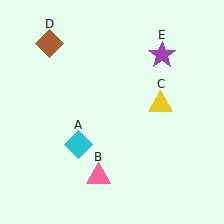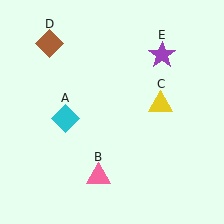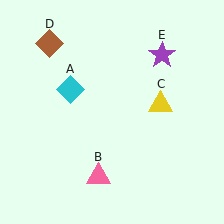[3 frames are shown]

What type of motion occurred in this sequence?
The cyan diamond (object A) rotated clockwise around the center of the scene.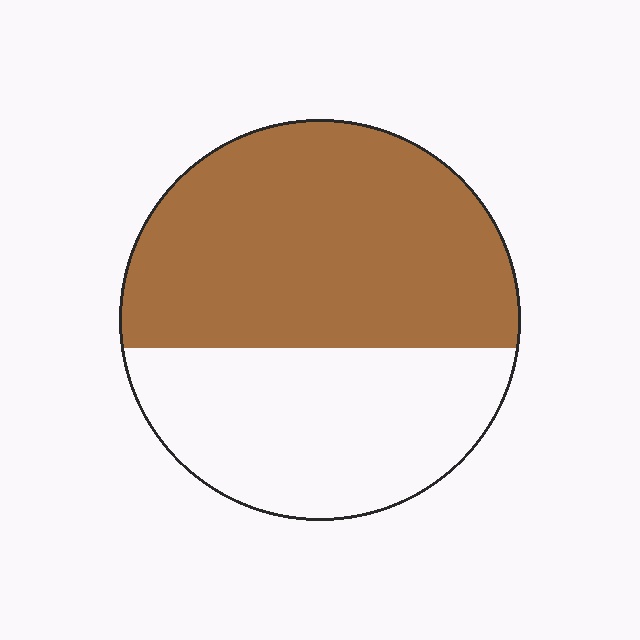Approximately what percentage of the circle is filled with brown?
Approximately 60%.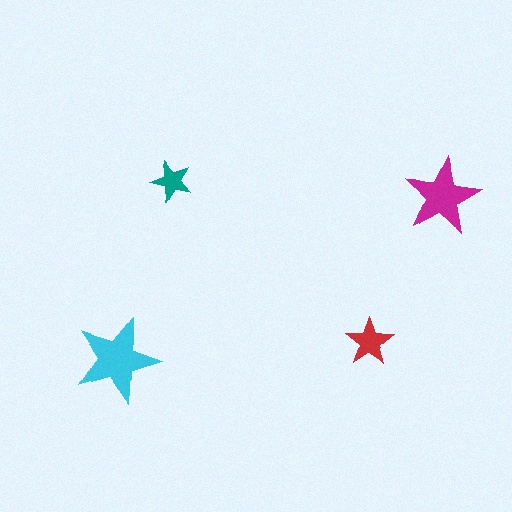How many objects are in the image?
There are 4 objects in the image.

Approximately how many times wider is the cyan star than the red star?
About 2 times wider.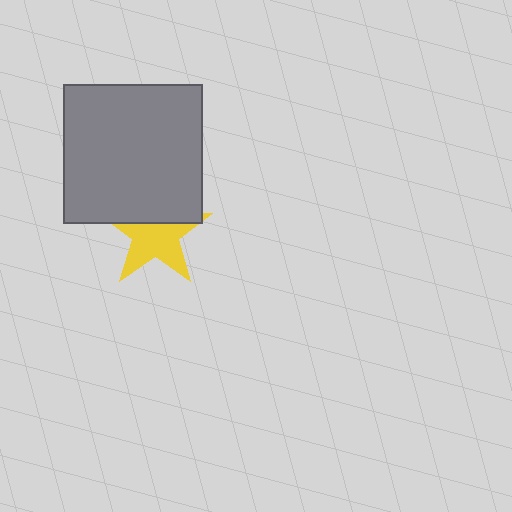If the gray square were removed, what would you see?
You would see the complete yellow star.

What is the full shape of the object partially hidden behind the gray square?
The partially hidden object is a yellow star.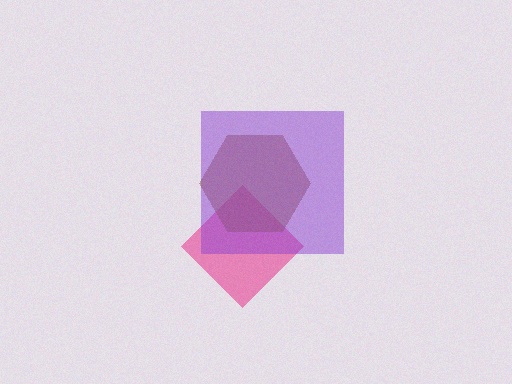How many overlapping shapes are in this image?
There are 3 overlapping shapes in the image.